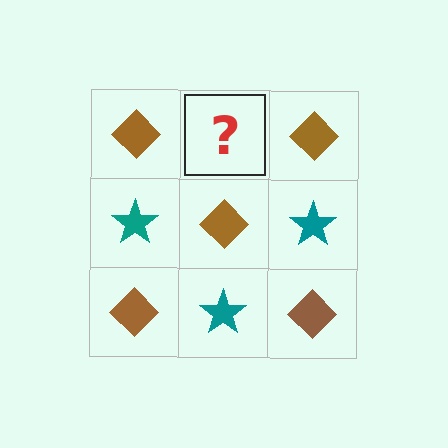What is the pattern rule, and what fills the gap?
The rule is that it alternates brown diamond and teal star in a checkerboard pattern. The gap should be filled with a teal star.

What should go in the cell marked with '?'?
The missing cell should contain a teal star.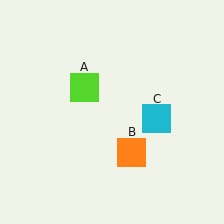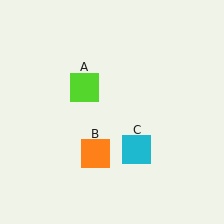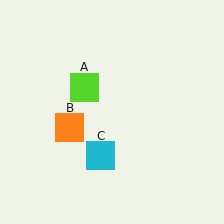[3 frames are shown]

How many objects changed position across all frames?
2 objects changed position: orange square (object B), cyan square (object C).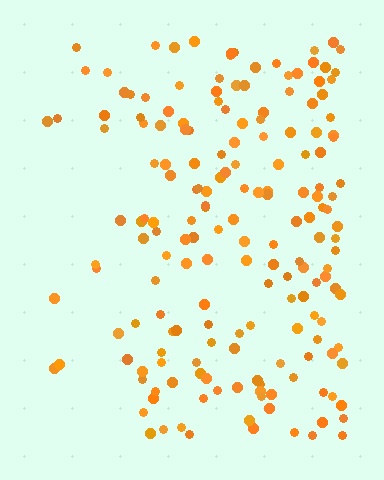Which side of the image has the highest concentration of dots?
The right.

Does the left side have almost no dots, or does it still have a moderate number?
Still a moderate number, just noticeably fewer than the right.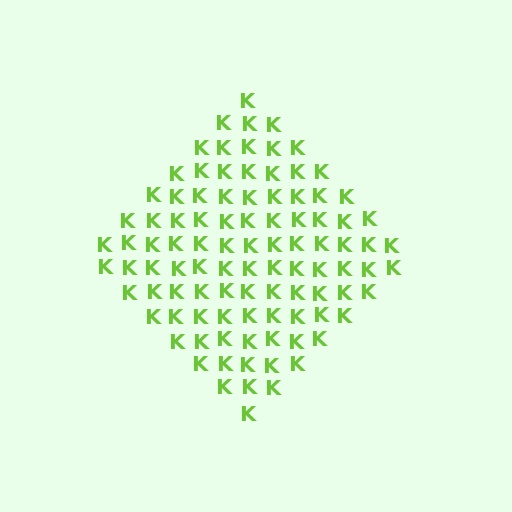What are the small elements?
The small elements are letter K's.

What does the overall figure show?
The overall figure shows a diamond.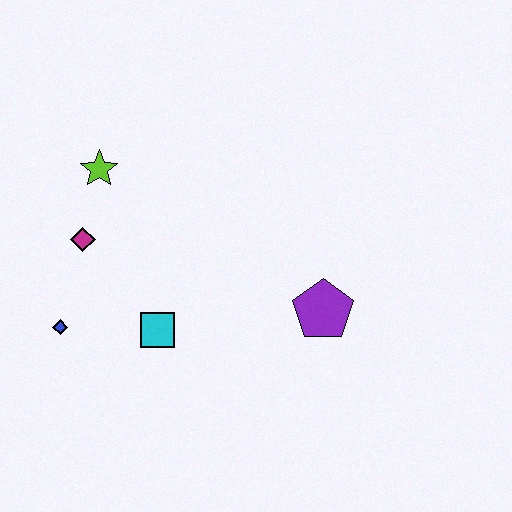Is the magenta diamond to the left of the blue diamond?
No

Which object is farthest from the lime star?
The purple pentagon is farthest from the lime star.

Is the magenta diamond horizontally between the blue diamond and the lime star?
Yes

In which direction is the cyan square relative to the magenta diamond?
The cyan square is below the magenta diamond.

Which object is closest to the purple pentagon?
The cyan square is closest to the purple pentagon.